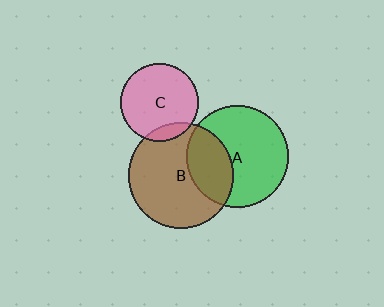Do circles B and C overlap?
Yes.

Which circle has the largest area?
Circle B (brown).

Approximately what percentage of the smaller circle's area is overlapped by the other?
Approximately 10%.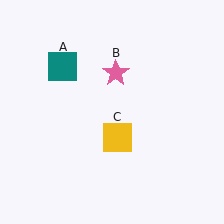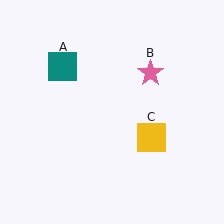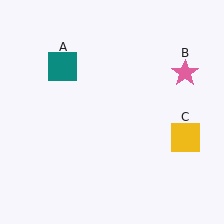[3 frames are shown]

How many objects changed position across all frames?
2 objects changed position: pink star (object B), yellow square (object C).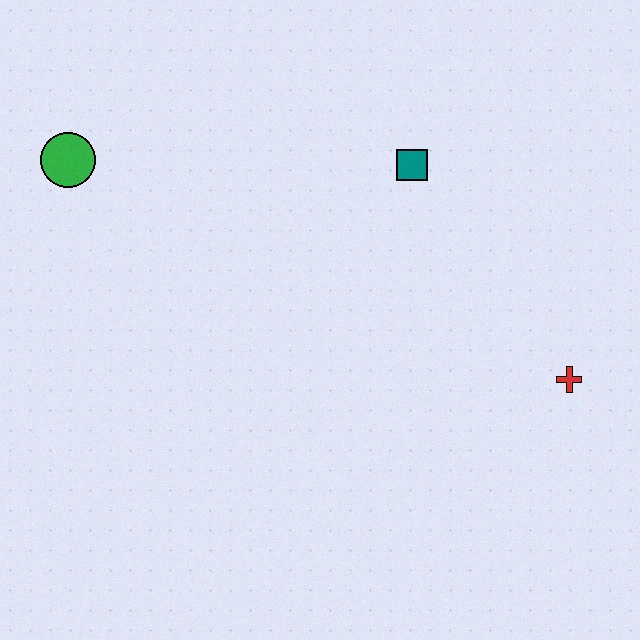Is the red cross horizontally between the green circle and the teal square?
No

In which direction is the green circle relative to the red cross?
The green circle is to the left of the red cross.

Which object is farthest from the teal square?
The green circle is farthest from the teal square.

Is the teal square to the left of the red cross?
Yes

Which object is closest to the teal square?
The red cross is closest to the teal square.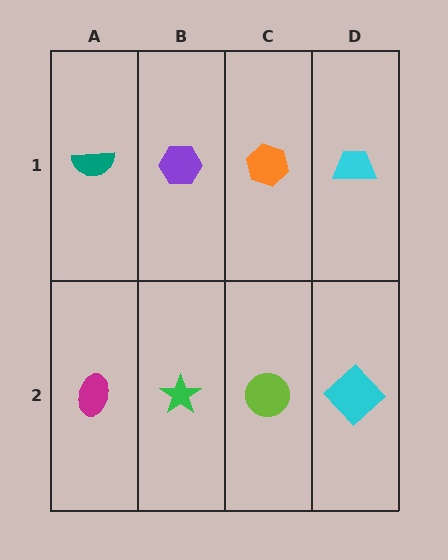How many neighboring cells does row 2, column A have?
2.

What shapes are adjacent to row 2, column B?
A purple hexagon (row 1, column B), a magenta ellipse (row 2, column A), a lime circle (row 2, column C).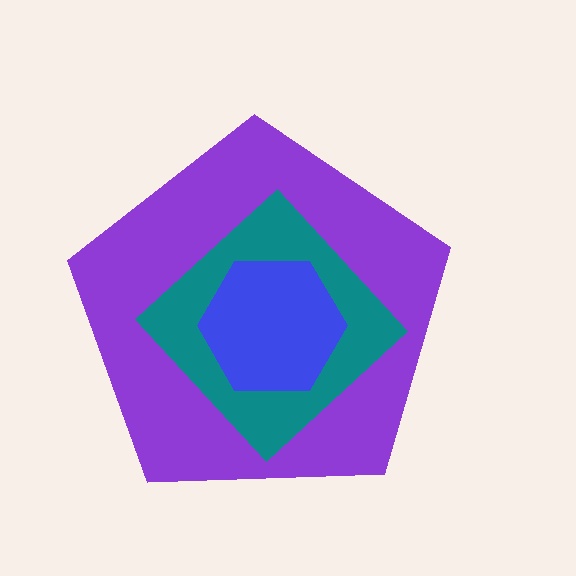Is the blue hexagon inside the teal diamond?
Yes.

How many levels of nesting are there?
3.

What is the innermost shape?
The blue hexagon.